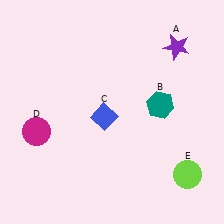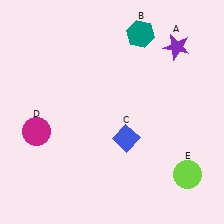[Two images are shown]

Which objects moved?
The objects that moved are: the teal hexagon (B), the blue diamond (C).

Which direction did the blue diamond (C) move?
The blue diamond (C) moved right.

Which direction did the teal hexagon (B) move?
The teal hexagon (B) moved up.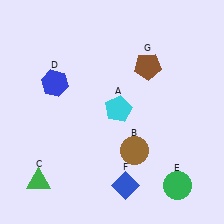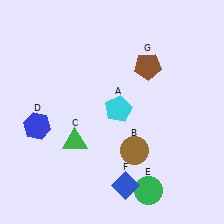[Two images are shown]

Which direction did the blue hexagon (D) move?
The blue hexagon (D) moved down.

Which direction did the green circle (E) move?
The green circle (E) moved left.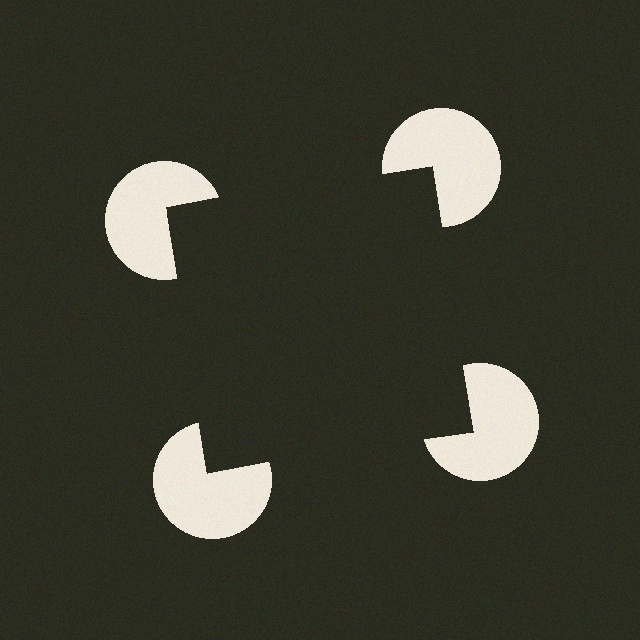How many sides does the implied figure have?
4 sides.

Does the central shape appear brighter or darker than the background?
It typically appears slightly darker than the background, even though no actual brightness change is drawn.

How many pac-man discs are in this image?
There are 4 — one at each vertex of the illusory square.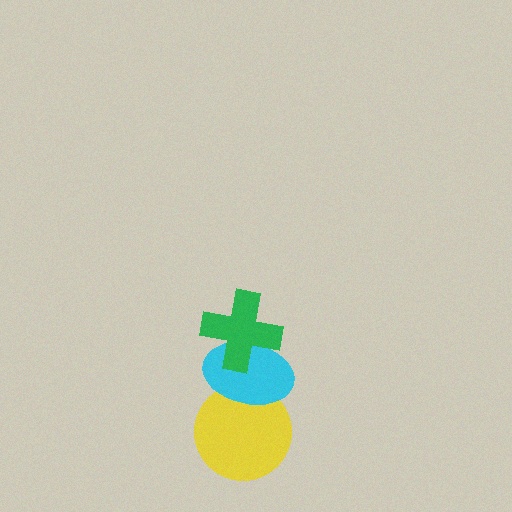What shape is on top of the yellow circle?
The cyan ellipse is on top of the yellow circle.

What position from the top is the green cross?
The green cross is 1st from the top.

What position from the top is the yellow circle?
The yellow circle is 3rd from the top.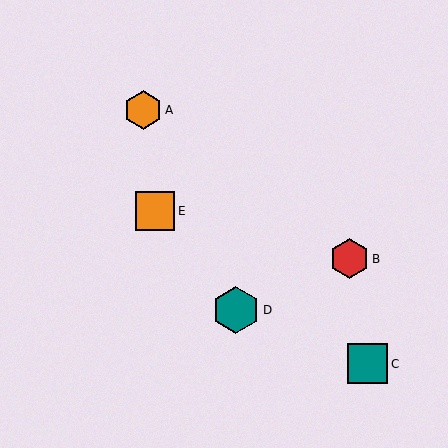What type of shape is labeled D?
Shape D is a teal hexagon.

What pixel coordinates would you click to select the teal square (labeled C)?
Click at (368, 364) to select the teal square C.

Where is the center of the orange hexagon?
The center of the orange hexagon is at (143, 110).